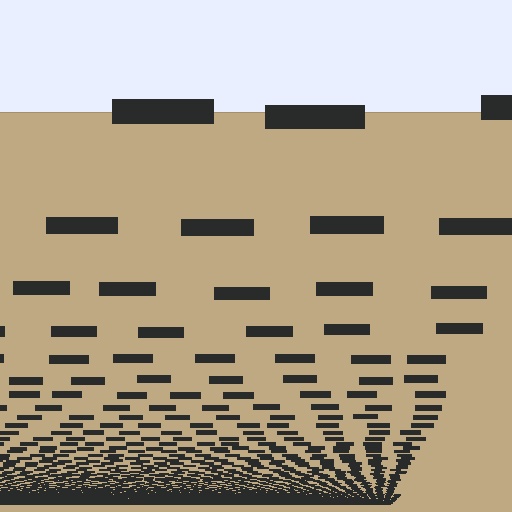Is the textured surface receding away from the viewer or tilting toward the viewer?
The surface appears to tilt toward the viewer. Texture elements get larger and sparser toward the top.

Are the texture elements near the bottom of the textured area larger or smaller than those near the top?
Smaller. The gradient is inverted — elements near the bottom are smaller and denser.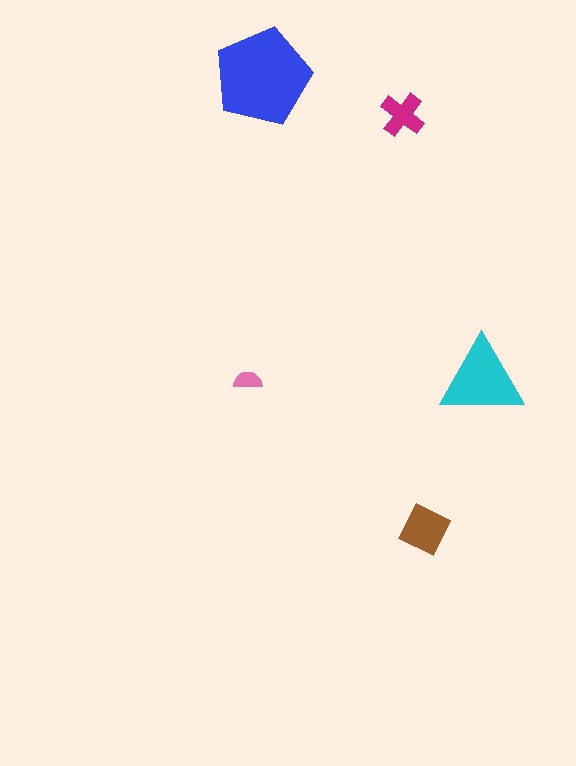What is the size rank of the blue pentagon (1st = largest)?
1st.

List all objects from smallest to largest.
The pink semicircle, the magenta cross, the brown diamond, the cyan triangle, the blue pentagon.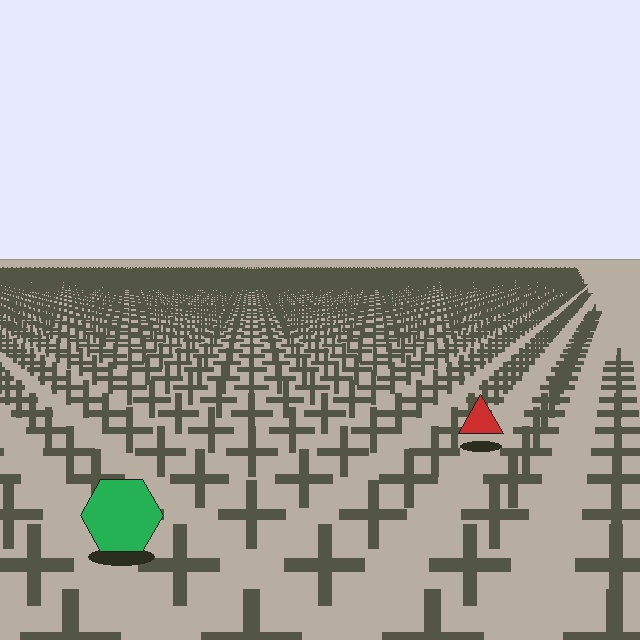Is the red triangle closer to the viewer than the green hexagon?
No. The green hexagon is closer — you can tell from the texture gradient: the ground texture is coarser near it.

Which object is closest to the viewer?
The green hexagon is closest. The texture marks near it are larger and more spread out.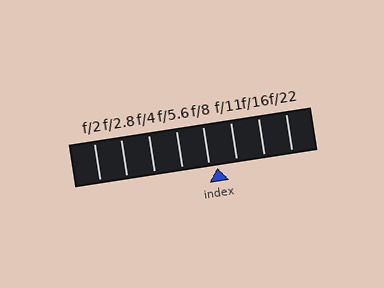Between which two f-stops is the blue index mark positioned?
The index mark is between f/8 and f/11.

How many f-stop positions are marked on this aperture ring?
There are 8 f-stop positions marked.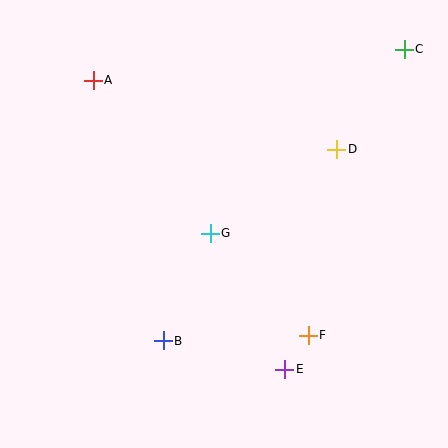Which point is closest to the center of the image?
Point G at (210, 233) is closest to the center.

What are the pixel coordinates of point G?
Point G is at (210, 233).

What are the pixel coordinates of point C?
Point C is at (404, 49).